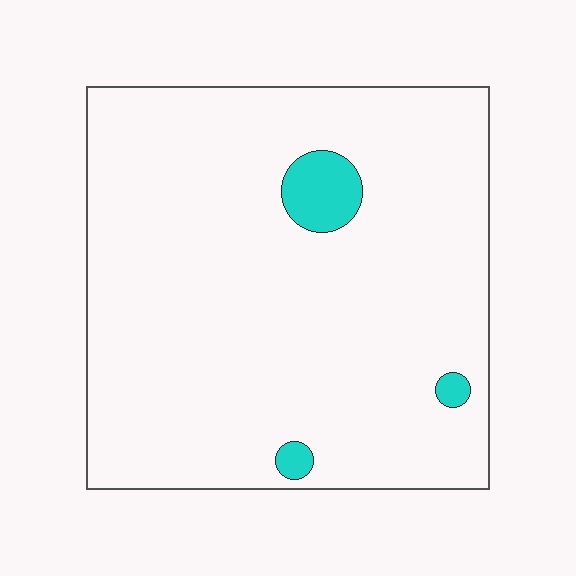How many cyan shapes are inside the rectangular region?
3.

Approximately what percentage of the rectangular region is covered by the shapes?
Approximately 5%.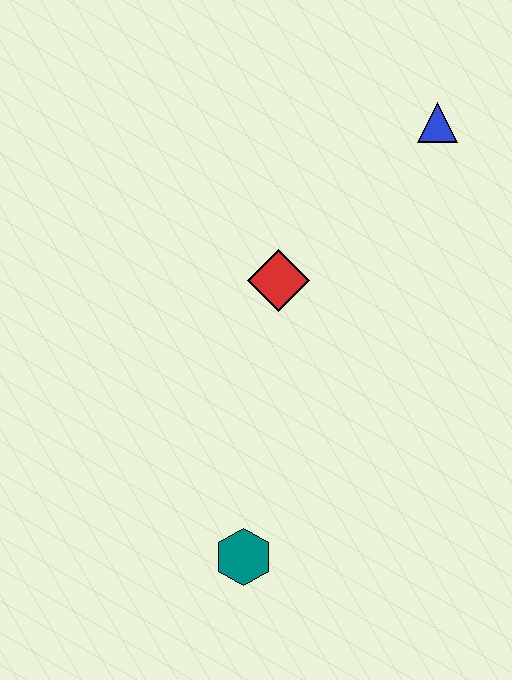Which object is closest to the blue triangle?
The red diamond is closest to the blue triangle.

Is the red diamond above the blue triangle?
No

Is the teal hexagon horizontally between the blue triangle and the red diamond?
No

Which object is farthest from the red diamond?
The teal hexagon is farthest from the red diamond.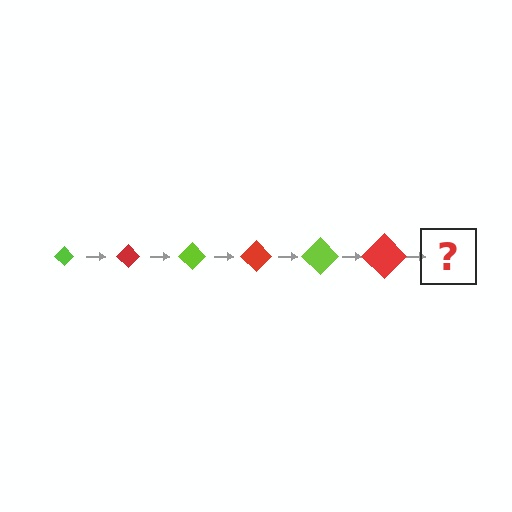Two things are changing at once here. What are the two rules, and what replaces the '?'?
The two rules are that the diamond grows larger each step and the color cycles through lime and red. The '?' should be a lime diamond, larger than the previous one.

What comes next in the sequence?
The next element should be a lime diamond, larger than the previous one.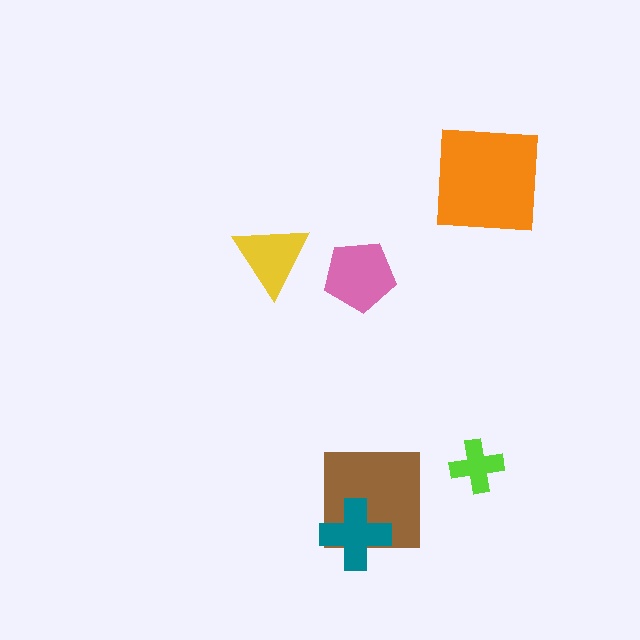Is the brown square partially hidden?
Yes, it is partially covered by another shape.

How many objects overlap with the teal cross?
1 object overlaps with the teal cross.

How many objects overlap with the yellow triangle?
0 objects overlap with the yellow triangle.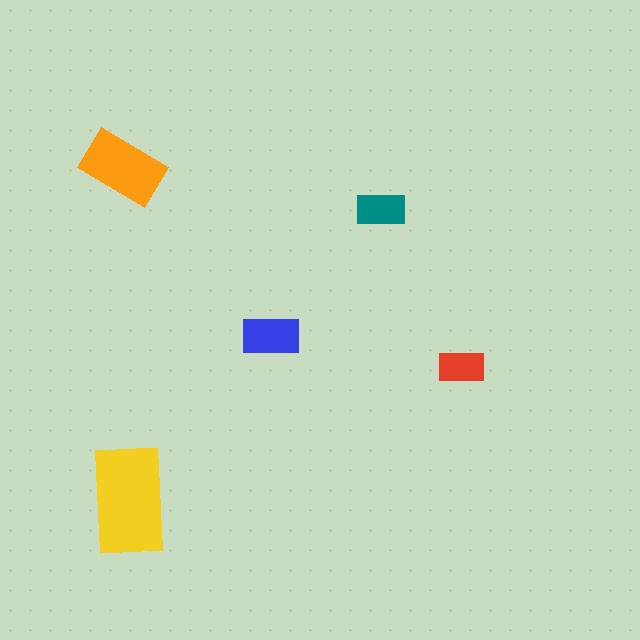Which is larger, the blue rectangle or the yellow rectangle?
The yellow one.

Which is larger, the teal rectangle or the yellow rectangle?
The yellow one.